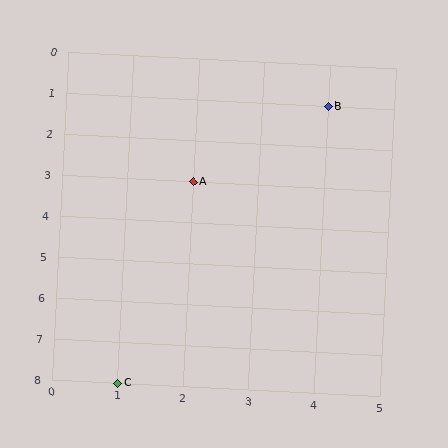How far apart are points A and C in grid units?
Points A and C are 1 column and 5 rows apart (about 5.1 grid units diagonally).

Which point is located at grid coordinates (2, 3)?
Point A is at (2, 3).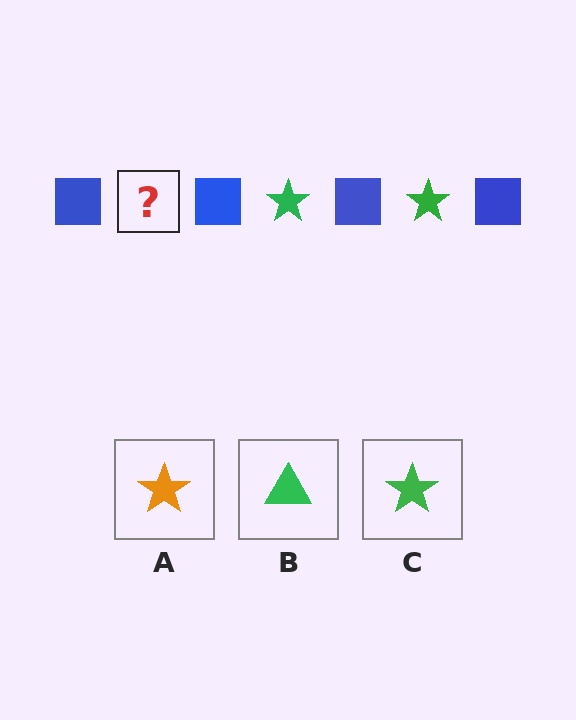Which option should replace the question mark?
Option C.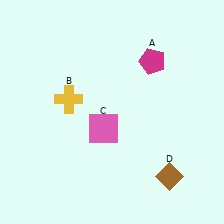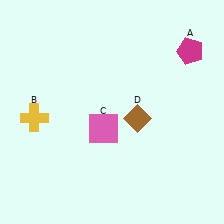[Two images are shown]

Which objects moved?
The objects that moved are: the magenta pentagon (A), the yellow cross (B), the brown diamond (D).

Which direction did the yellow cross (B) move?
The yellow cross (B) moved left.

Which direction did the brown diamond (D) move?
The brown diamond (D) moved up.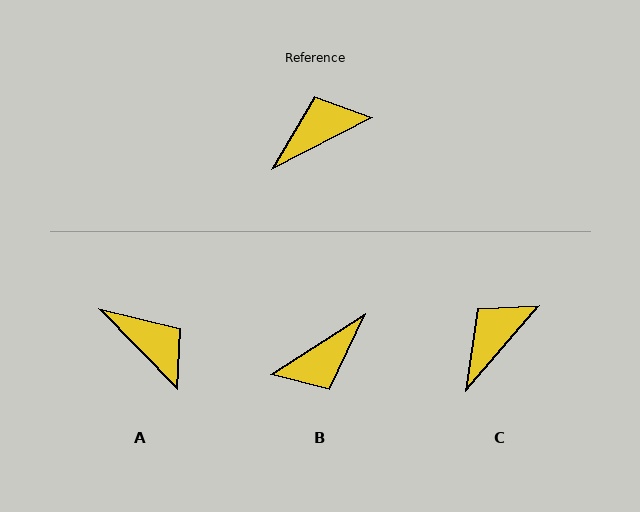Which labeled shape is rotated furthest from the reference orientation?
B, about 174 degrees away.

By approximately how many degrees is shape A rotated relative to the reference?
Approximately 73 degrees clockwise.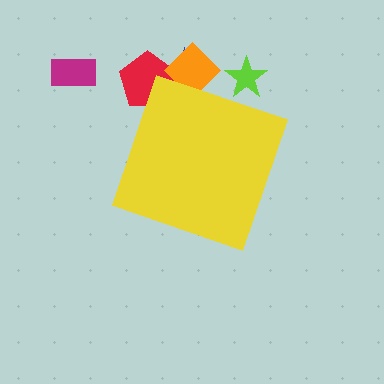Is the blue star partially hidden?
Yes, the blue star is partially hidden behind the yellow diamond.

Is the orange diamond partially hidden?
Yes, the orange diamond is partially hidden behind the yellow diamond.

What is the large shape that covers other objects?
A yellow diamond.